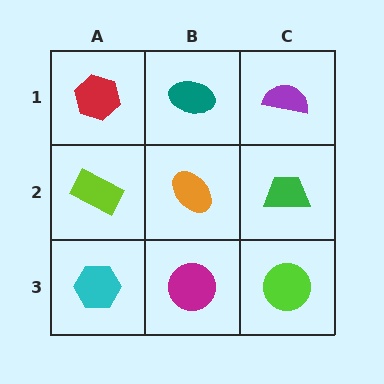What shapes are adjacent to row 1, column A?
A lime rectangle (row 2, column A), a teal ellipse (row 1, column B).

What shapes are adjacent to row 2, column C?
A purple semicircle (row 1, column C), a lime circle (row 3, column C), an orange ellipse (row 2, column B).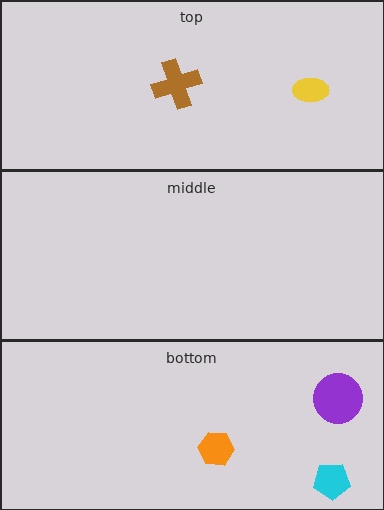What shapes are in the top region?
The yellow ellipse, the brown cross.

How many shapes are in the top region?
2.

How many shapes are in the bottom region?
3.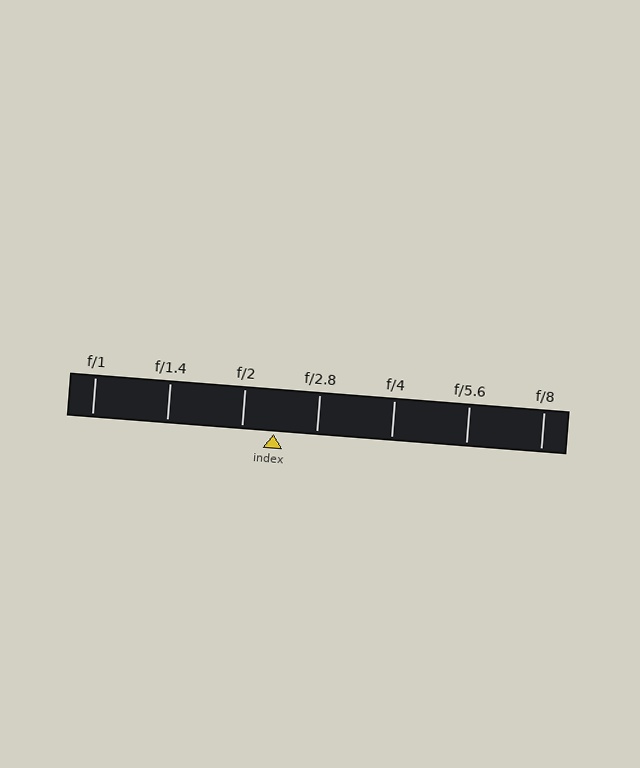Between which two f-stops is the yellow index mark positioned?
The index mark is between f/2 and f/2.8.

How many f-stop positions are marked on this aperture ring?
There are 7 f-stop positions marked.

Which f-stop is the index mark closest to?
The index mark is closest to f/2.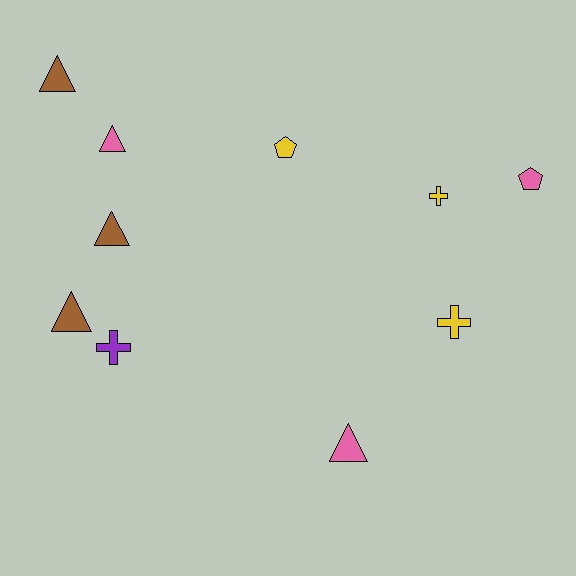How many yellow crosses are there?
There are 2 yellow crosses.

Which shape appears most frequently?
Triangle, with 5 objects.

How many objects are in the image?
There are 10 objects.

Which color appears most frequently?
Yellow, with 3 objects.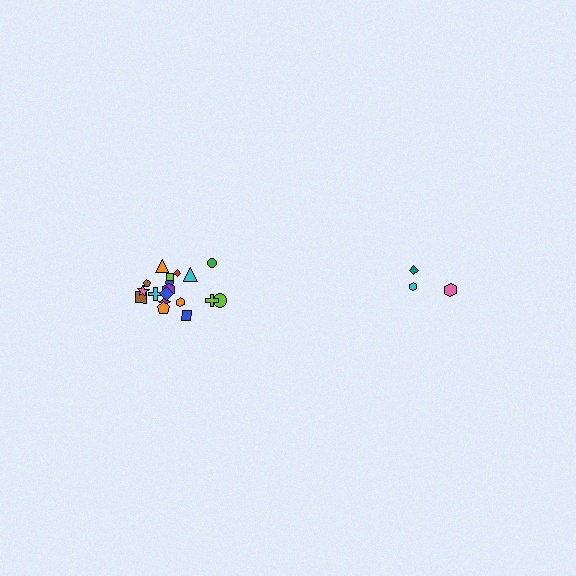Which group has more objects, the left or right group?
The left group.